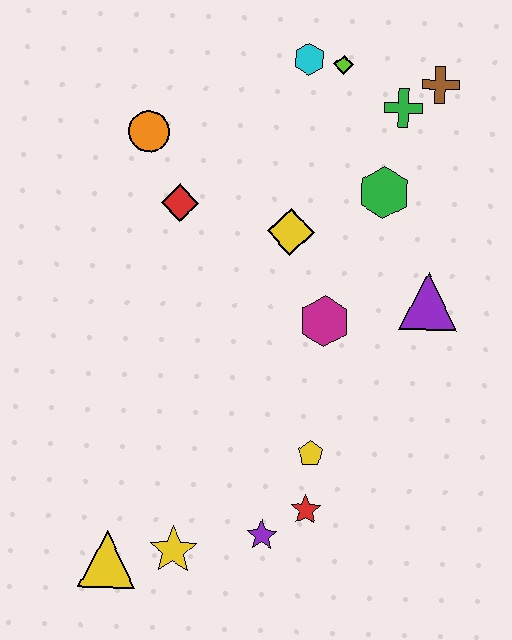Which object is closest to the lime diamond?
The cyan hexagon is closest to the lime diamond.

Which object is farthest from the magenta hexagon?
The yellow triangle is farthest from the magenta hexagon.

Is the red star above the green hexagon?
No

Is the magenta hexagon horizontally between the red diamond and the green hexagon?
Yes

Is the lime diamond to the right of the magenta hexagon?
Yes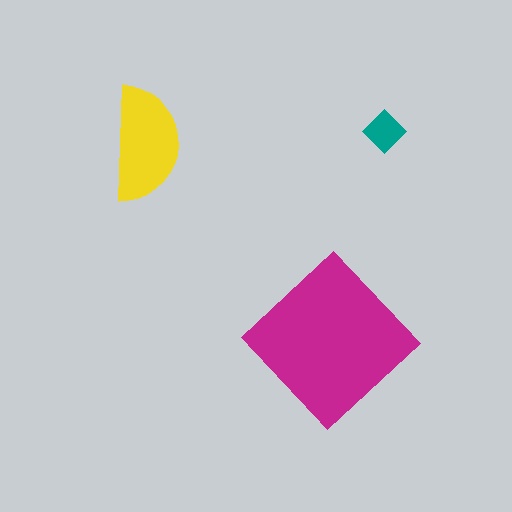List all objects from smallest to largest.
The teal diamond, the yellow semicircle, the magenta diamond.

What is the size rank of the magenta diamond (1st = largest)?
1st.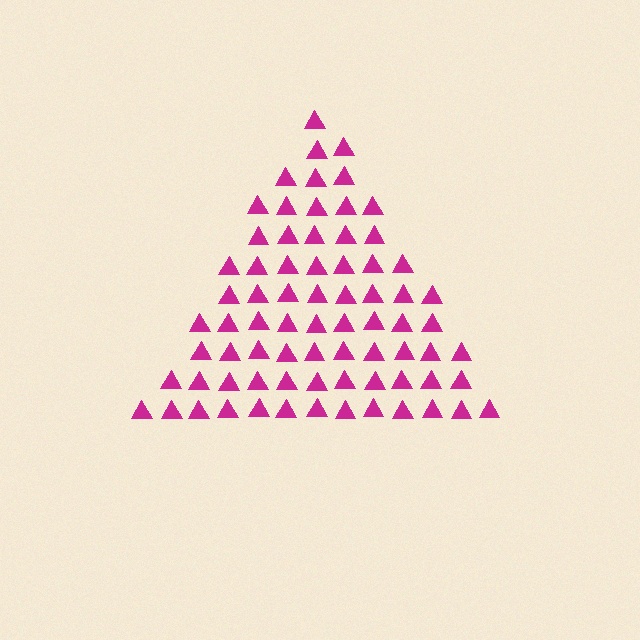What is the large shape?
The large shape is a triangle.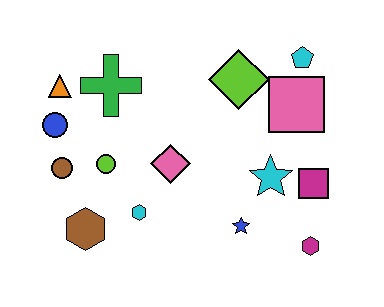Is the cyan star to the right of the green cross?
Yes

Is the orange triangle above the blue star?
Yes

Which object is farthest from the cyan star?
The orange triangle is farthest from the cyan star.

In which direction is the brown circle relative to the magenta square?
The brown circle is to the left of the magenta square.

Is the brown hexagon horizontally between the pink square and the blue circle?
Yes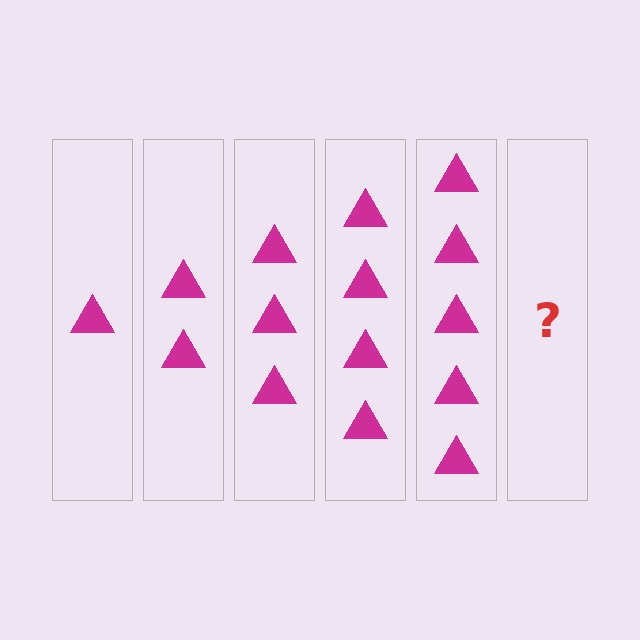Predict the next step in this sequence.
The next step is 6 triangles.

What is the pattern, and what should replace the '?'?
The pattern is that each step adds one more triangle. The '?' should be 6 triangles.